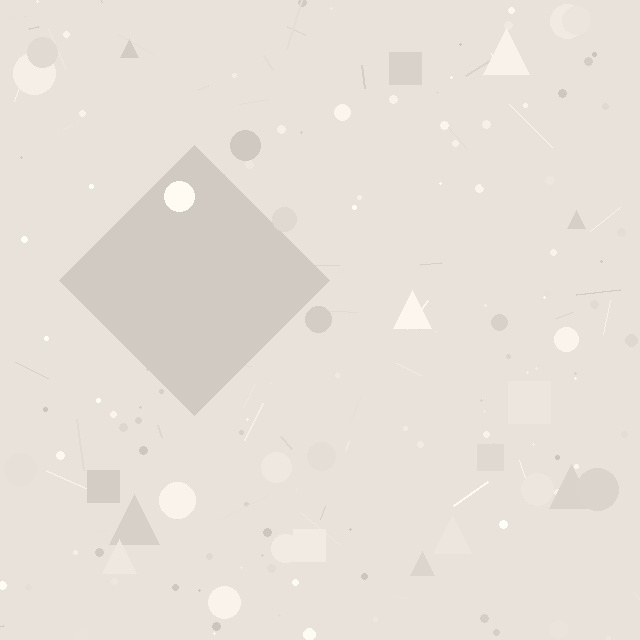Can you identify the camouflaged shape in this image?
The camouflaged shape is a diamond.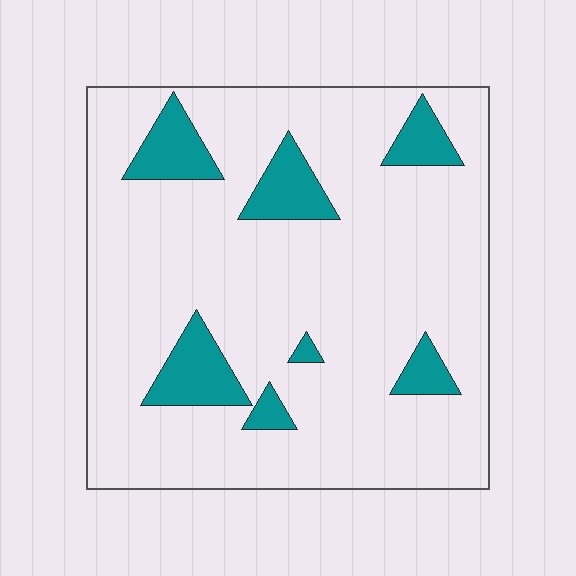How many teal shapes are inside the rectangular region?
7.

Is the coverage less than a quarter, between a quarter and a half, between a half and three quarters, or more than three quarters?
Less than a quarter.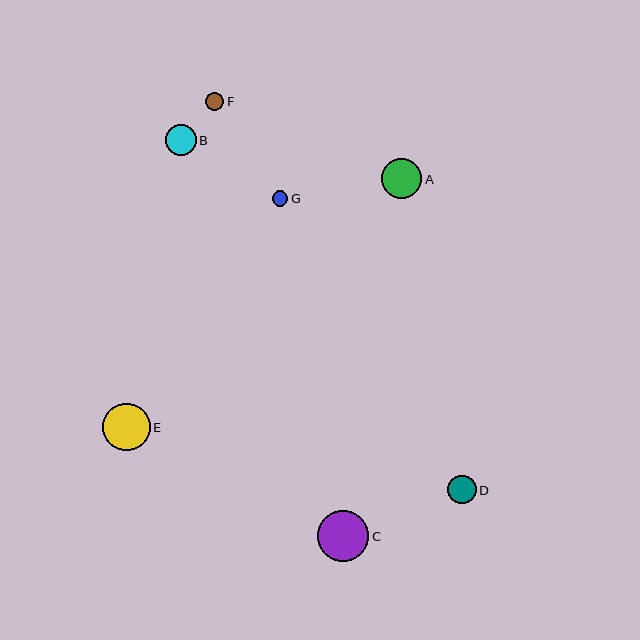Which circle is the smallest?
Circle G is the smallest with a size of approximately 16 pixels.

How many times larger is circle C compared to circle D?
Circle C is approximately 1.8 times the size of circle D.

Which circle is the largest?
Circle C is the largest with a size of approximately 51 pixels.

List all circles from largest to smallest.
From largest to smallest: C, E, A, B, D, F, G.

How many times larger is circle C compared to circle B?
Circle C is approximately 1.7 times the size of circle B.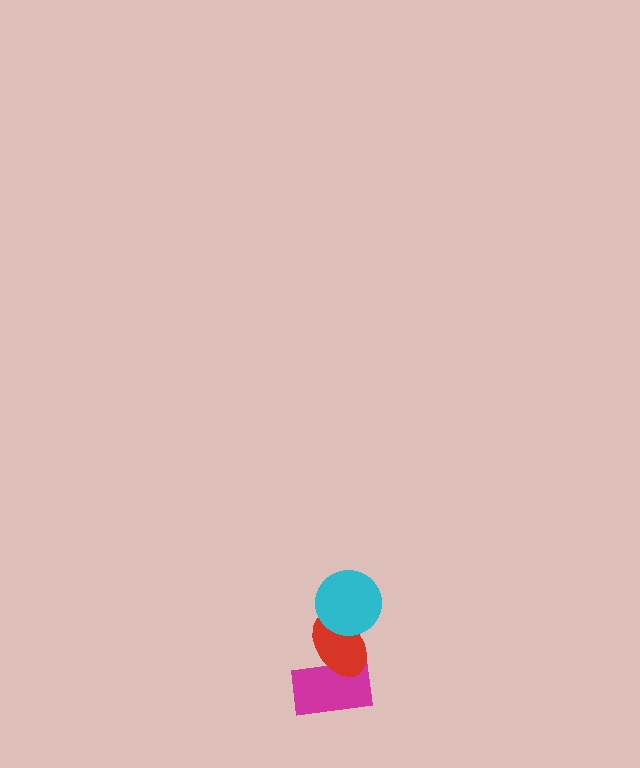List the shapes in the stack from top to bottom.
From top to bottom: the cyan circle, the red ellipse, the magenta rectangle.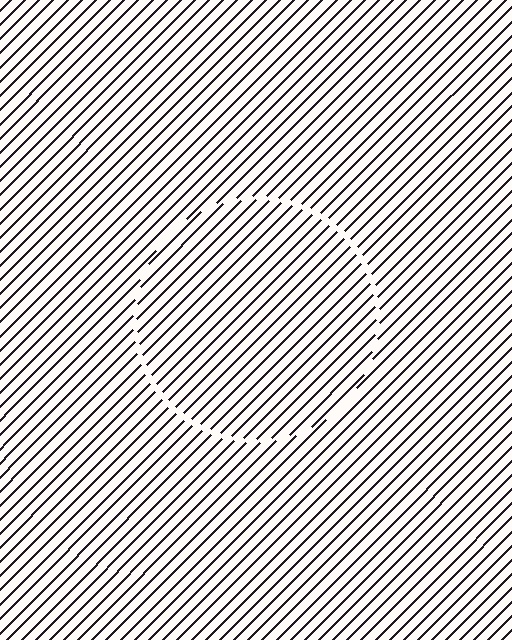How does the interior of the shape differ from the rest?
The interior of the shape contains the same grating, shifted by half a period — the contour is defined by the phase discontinuity where line-ends from the inner and outer gratings abut.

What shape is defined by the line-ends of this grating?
An illusory circle. The interior of the shape contains the same grating, shifted by half a period — the contour is defined by the phase discontinuity where line-ends from the inner and outer gratings abut.